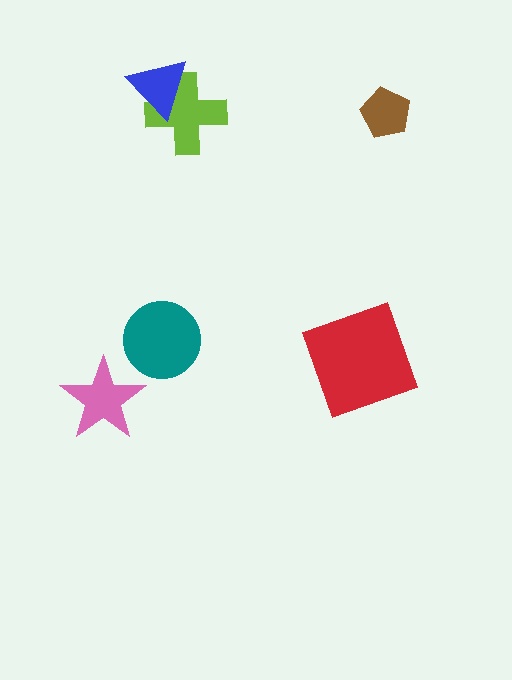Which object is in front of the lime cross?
The blue triangle is in front of the lime cross.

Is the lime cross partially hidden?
Yes, it is partially covered by another shape.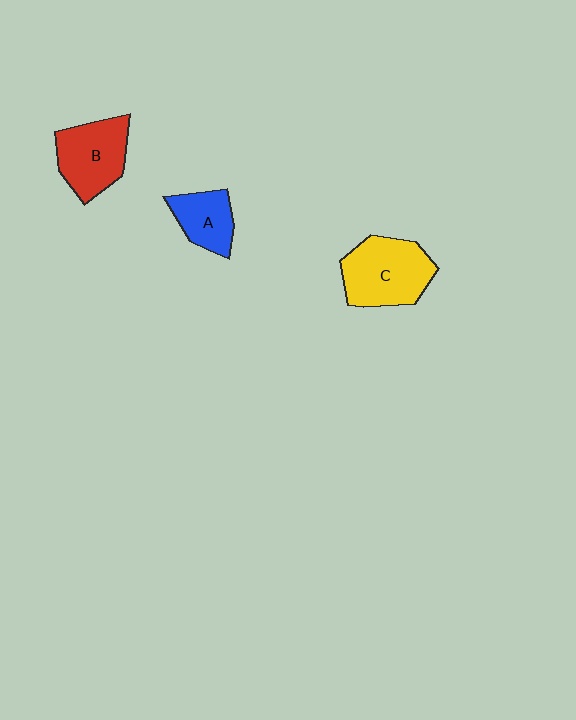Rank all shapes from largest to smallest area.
From largest to smallest: C (yellow), B (red), A (blue).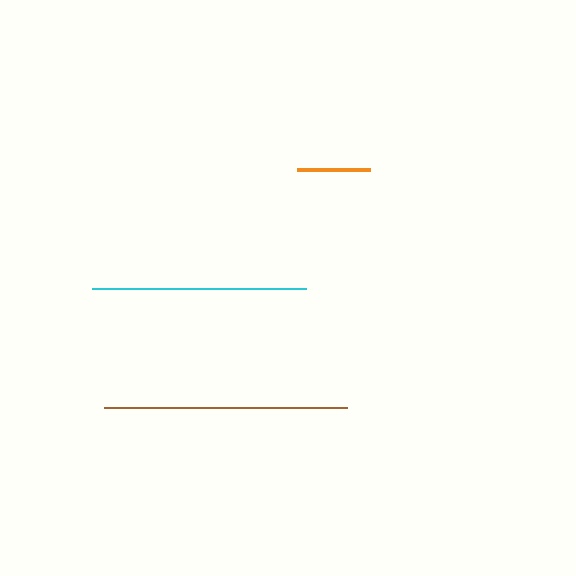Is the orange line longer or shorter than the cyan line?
The cyan line is longer than the orange line.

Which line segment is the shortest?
The orange line is the shortest at approximately 73 pixels.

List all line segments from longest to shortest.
From longest to shortest: brown, cyan, orange.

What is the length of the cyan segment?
The cyan segment is approximately 215 pixels long.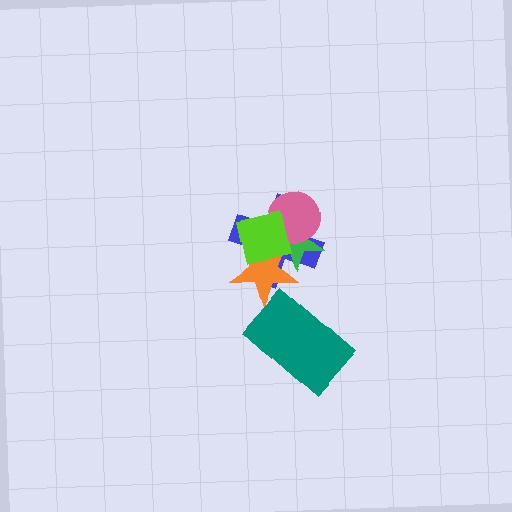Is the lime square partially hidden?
No, no other shape covers it.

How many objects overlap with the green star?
4 objects overlap with the green star.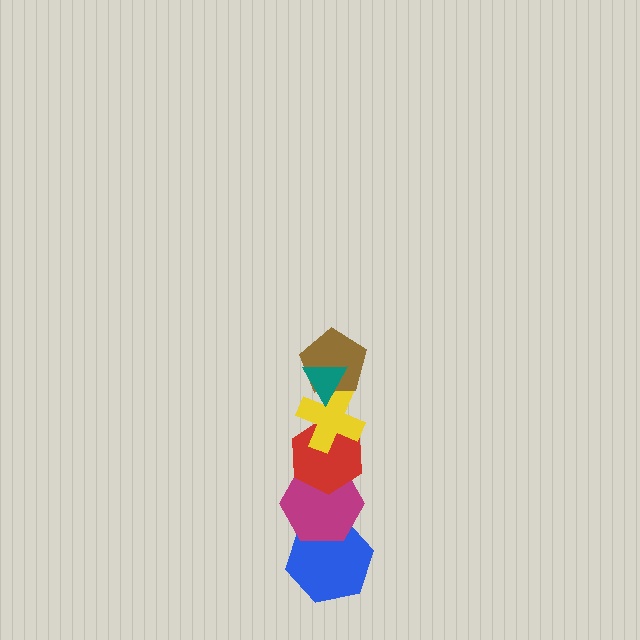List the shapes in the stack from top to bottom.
From top to bottom: the teal triangle, the brown pentagon, the yellow cross, the red hexagon, the magenta hexagon, the blue hexagon.